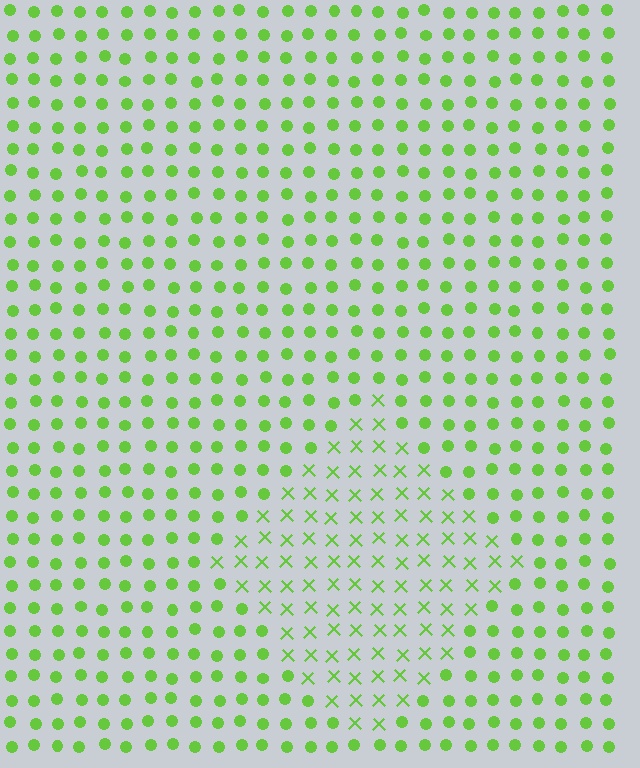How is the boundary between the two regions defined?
The boundary is defined by a change in element shape: X marks inside vs. circles outside. All elements share the same color and spacing.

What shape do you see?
I see a diamond.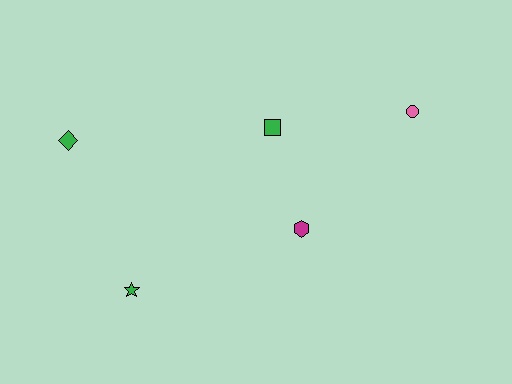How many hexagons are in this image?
There is 1 hexagon.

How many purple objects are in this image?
There are no purple objects.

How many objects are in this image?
There are 5 objects.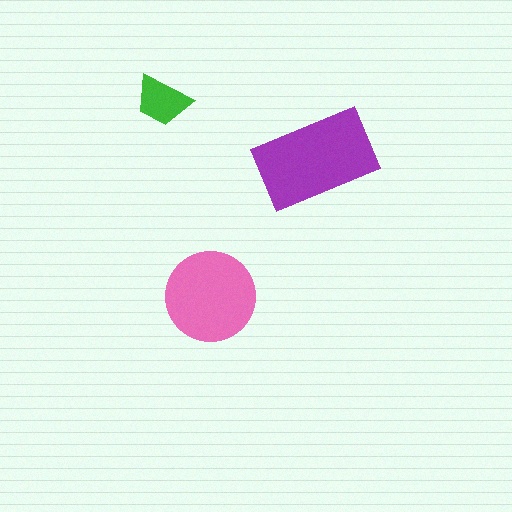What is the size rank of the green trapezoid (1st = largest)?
3rd.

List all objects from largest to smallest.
The purple rectangle, the pink circle, the green trapezoid.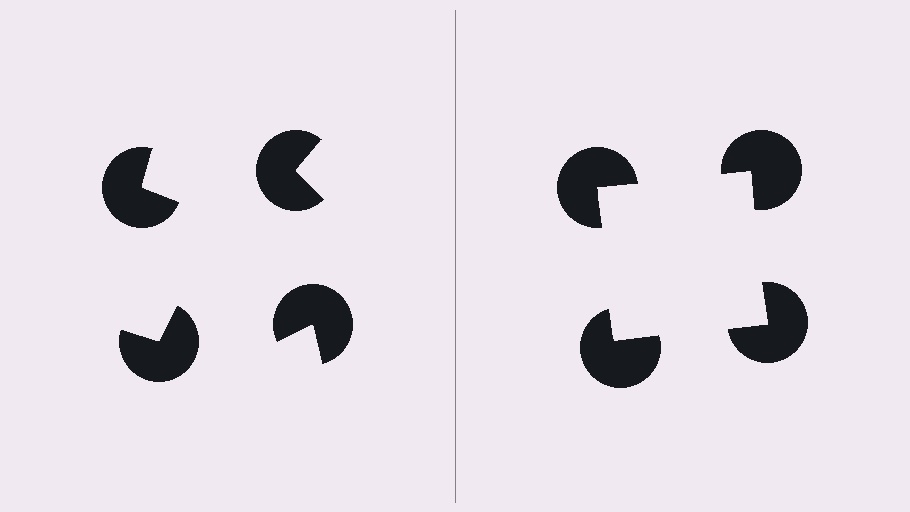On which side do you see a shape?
An illusory square appears on the right side. On the left side the wedge cuts are rotated, so no coherent shape forms.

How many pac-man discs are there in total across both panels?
8 — 4 on each side.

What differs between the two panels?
The pac-man discs are positioned identically on both sides; only the wedge orientations differ. On the right they align to a square; on the left they are misaligned.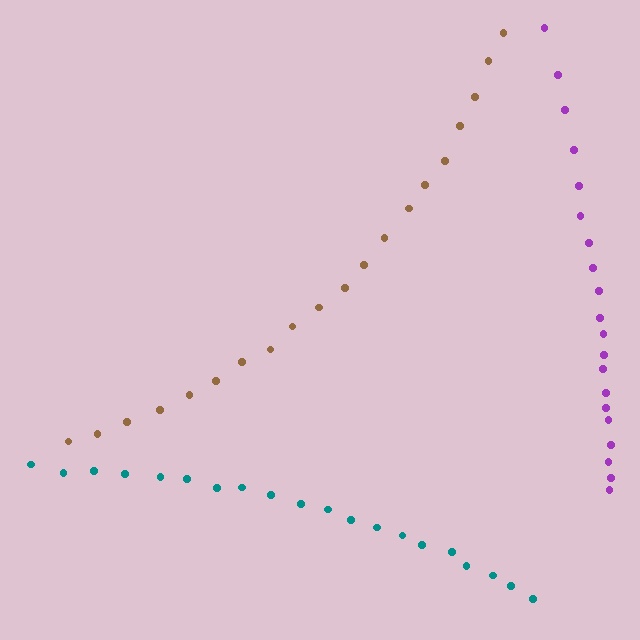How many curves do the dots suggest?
There are 3 distinct paths.